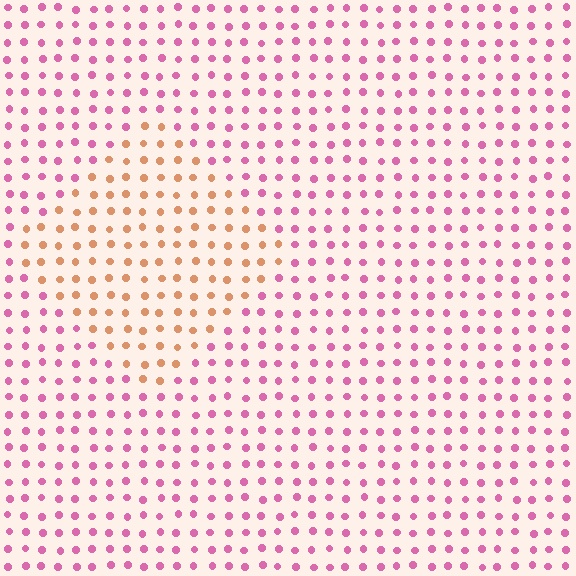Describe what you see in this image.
The image is filled with small pink elements in a uniform arrangement. A diamond-shaped region is visible where the elements are tinted to a slightly different hue, forming a subtle color boundary.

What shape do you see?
I see a diamond.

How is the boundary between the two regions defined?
The boundary is defined purely by a slight shift in hue (about 58 degrees). Spacing, size, and orientation are identical on both sides.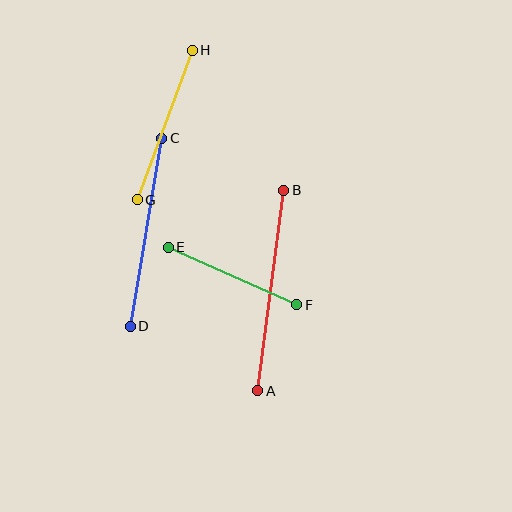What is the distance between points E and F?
The distance is approximately 141 pixels.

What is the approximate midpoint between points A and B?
The midpoint is at approximately (271, 291) pixels.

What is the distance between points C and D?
The distance is approximately 190 pixels.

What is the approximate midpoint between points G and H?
The midpoint is at approximately (165, 125) pixels.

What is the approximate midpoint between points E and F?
The midpoint is at approximately (232, 276) pixels.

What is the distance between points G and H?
The distance is approximately 159 pixels.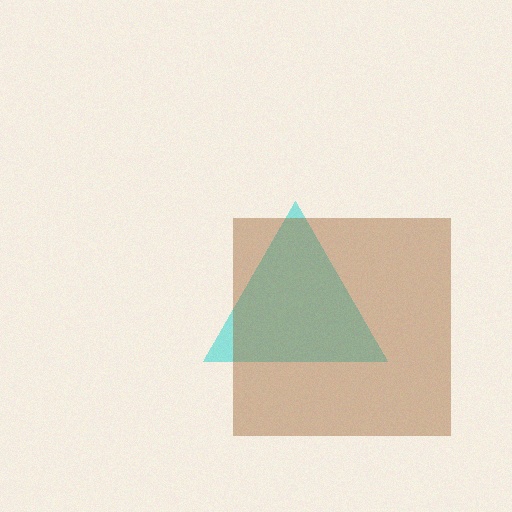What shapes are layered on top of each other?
The layered shapes are: a cyan triangle, a brown square.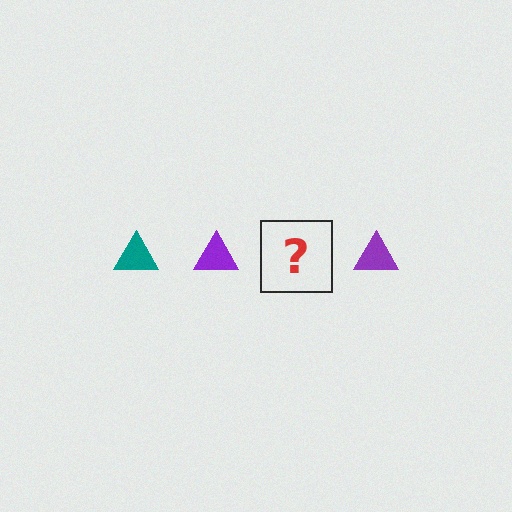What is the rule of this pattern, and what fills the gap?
The rule is that the pattern cycles through teal, purple triangles. The gap should be filled with a teal triangle.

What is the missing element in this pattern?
The missing element is a teal triangle.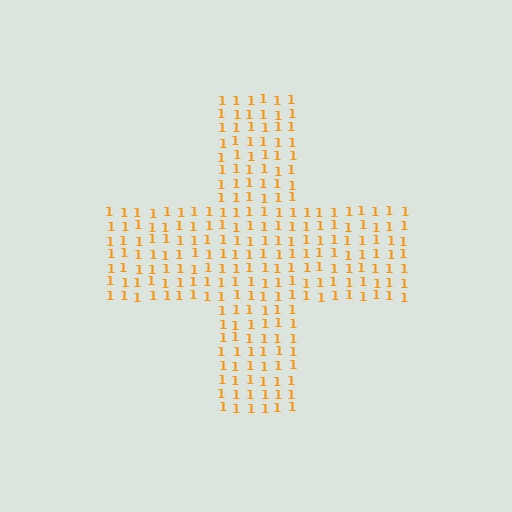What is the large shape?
The large shape is a cross.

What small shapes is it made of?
It is made of small digit 1's.